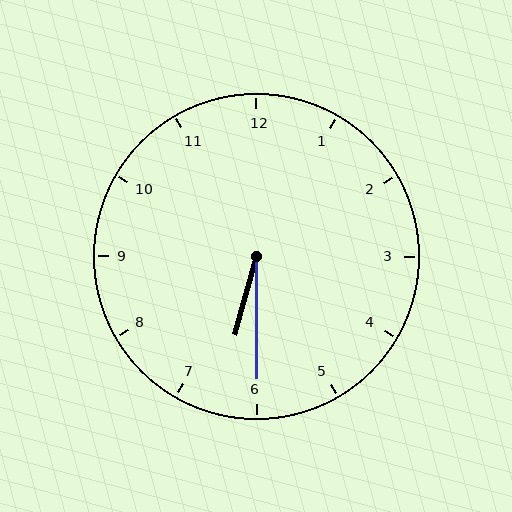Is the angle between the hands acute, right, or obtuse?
It is acute.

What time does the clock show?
6:30.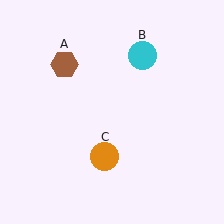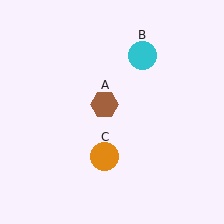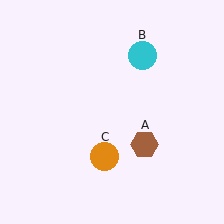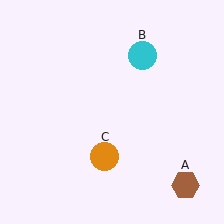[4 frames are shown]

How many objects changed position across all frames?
1 object changed position: brown hexagon (object A).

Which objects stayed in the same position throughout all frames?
Cyan circle (object B) and orange circle (object C) remained stationary.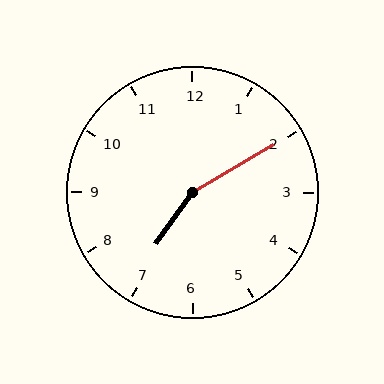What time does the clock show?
7:10.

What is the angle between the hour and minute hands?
Approximately 155 degrees.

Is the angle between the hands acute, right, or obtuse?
It is obtuse.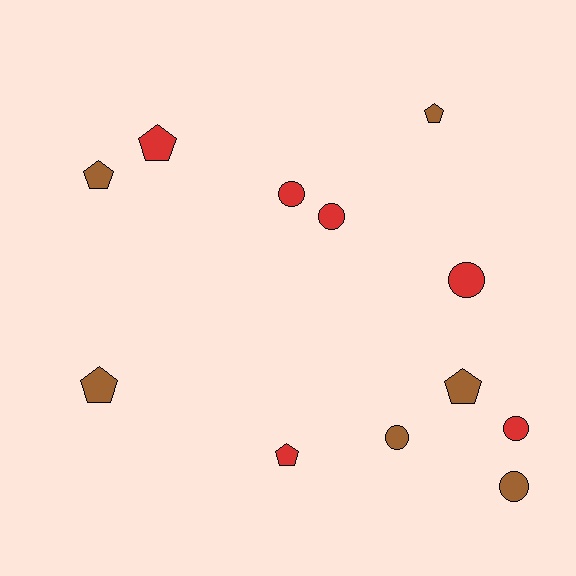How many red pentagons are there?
There are 2 red pentagons.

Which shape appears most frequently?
Pentagon, with 6 objects.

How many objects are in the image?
There are 12 objects.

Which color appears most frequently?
Red, with 6 objects.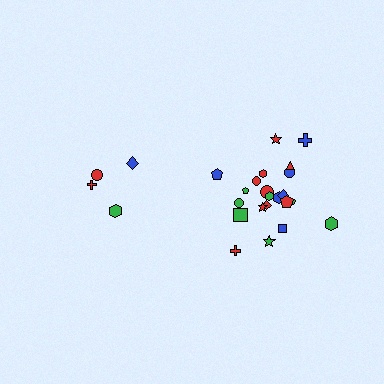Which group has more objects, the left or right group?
The right group.